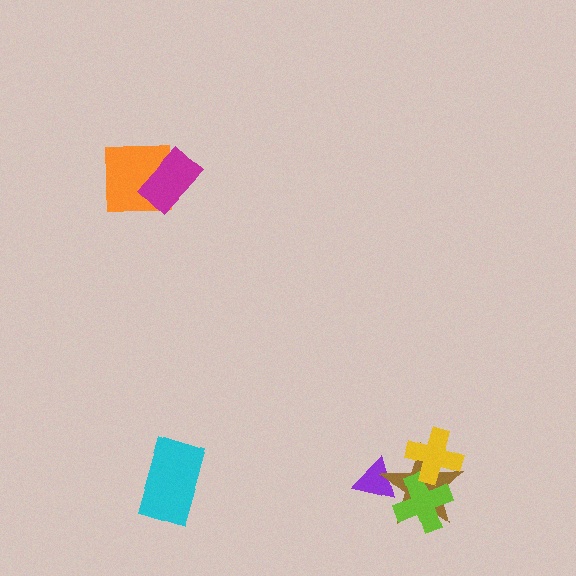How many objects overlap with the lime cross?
2 objects overlap with the lime cross.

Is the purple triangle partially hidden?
Yes, it is partially covered by another shape.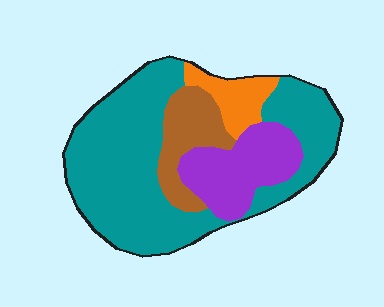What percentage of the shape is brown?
Brown covers around 15% of the shape.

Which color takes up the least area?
Orange, at roughly 10%.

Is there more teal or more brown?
Teal.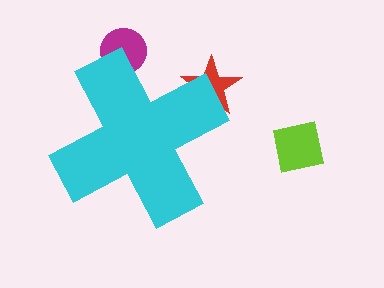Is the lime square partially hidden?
No, the lime square is fully visible.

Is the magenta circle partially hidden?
Yes, the magenta circle is partially hidden behind the cyan cross.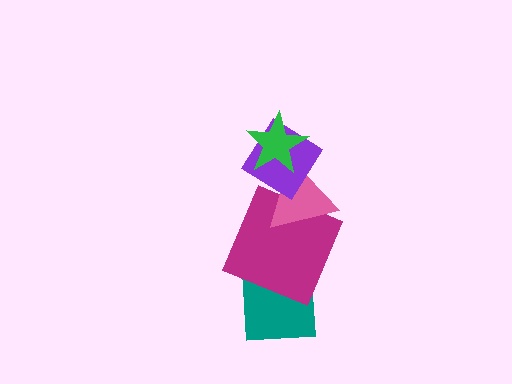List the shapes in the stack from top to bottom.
From top to bottom: the green star, the purple diamond, the pink triangle, the magenta square, the teal square.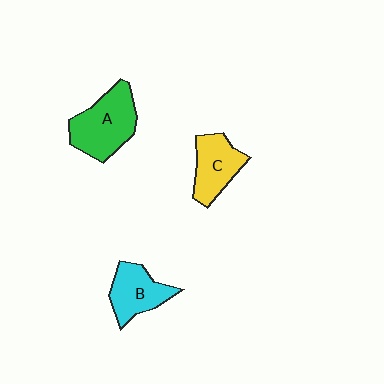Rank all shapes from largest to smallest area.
From largest to smallest: A (green), C (yellow), B (cyan).